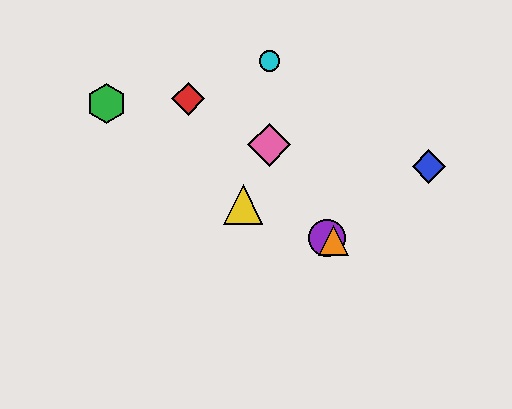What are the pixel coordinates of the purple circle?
The purple circle is at (327, 238).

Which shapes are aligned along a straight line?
The yellow triangle, the purple circle, the orange triangle are aligned along a straight line.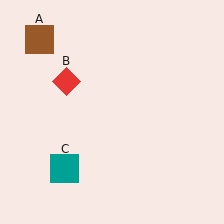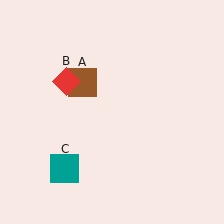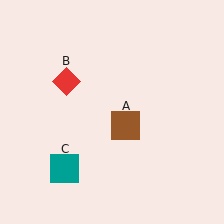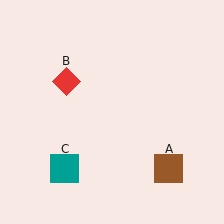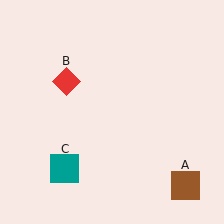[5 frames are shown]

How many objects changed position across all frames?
1 object changed position: brown square (object A).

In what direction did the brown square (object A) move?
The brown square (object A) moved down and to the right.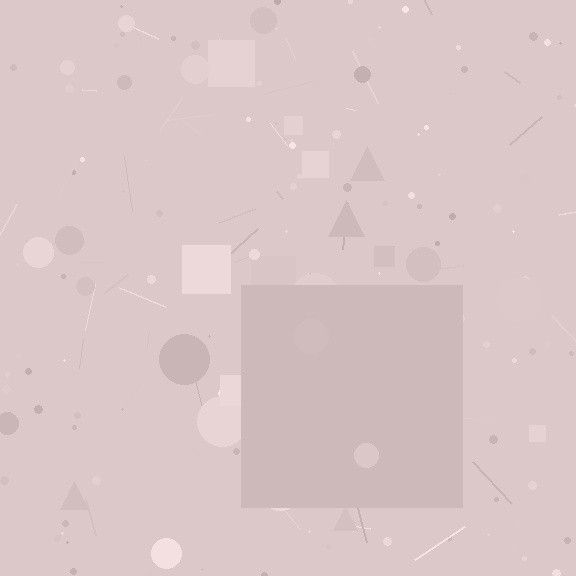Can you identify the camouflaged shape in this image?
The camouflaged shape is a square.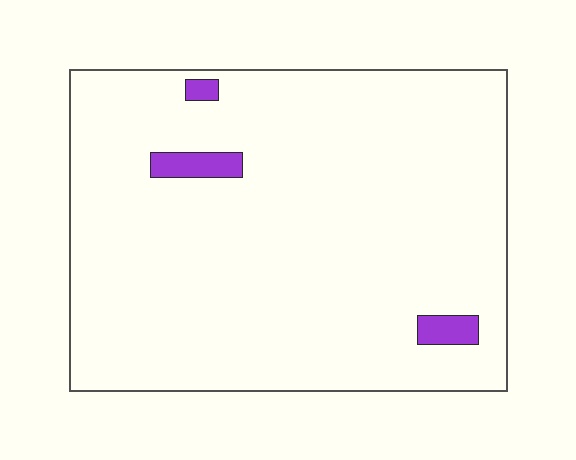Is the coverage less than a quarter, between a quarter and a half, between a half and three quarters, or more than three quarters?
Less than a quarter.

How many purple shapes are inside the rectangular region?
3.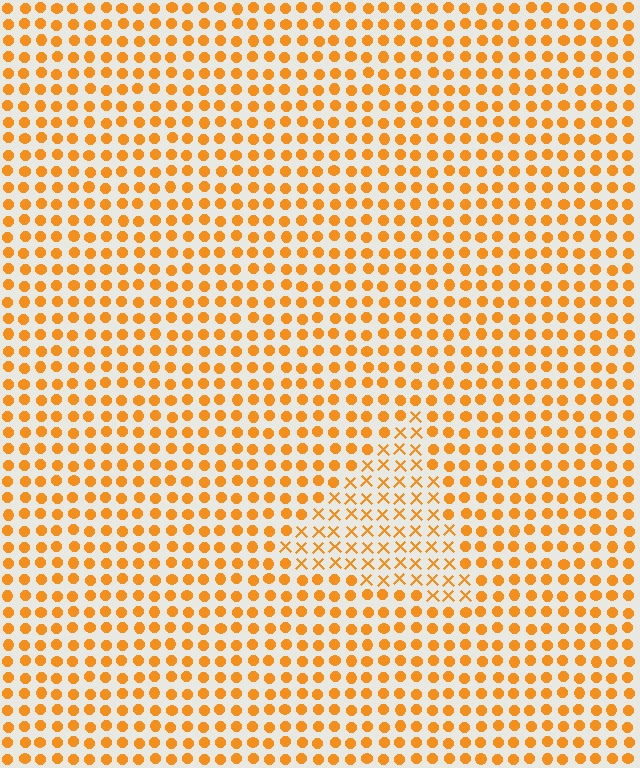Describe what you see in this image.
The image is filled with small orange elements arranged in a uniform grid. A triangle-shaped region contains X marks, while the surrounding area contains circles. The boundary is defined purely by the change in element shape.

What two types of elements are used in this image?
The image uses X marks inside the triangle region and circles outside it.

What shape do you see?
I see a triangle.